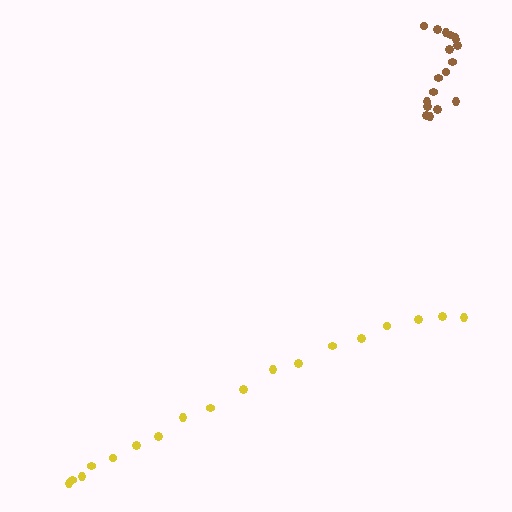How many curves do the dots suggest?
There are 2 distinct paths.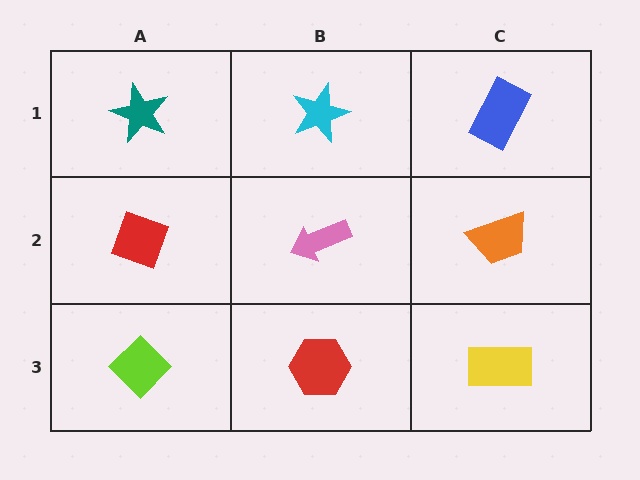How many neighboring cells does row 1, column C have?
2.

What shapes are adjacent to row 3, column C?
An orange trapezoid (row 2, column C), a red hexagon (row 3, column B).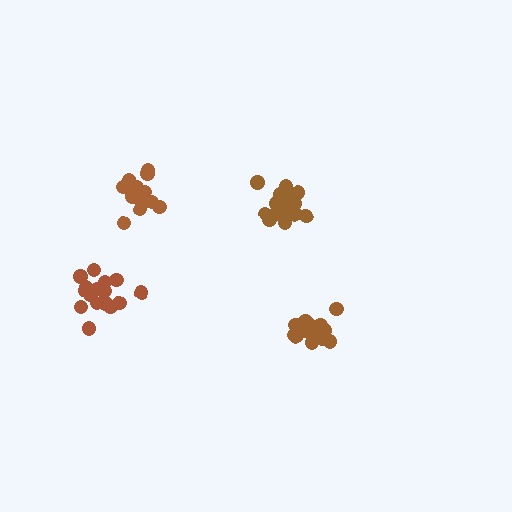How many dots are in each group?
Group 1: 14 dots, Group 2: 16 dots, Group 3: 17 dots, Group 4: 17 dots (64 total).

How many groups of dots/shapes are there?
There are 4 groups.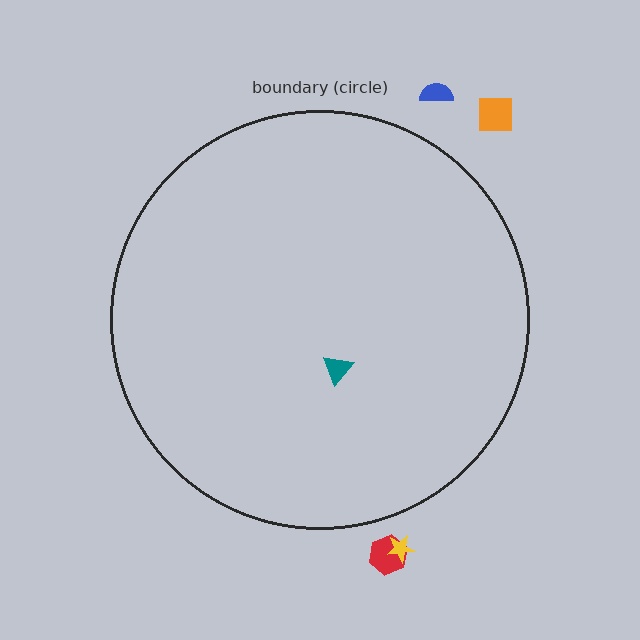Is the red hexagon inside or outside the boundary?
Outside.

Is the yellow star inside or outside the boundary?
Outside.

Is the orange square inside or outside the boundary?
Outside.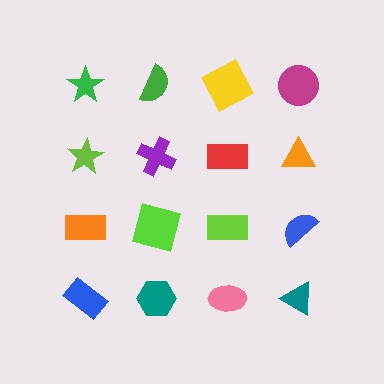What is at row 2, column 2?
A purple cross.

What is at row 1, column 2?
A green semicircle.